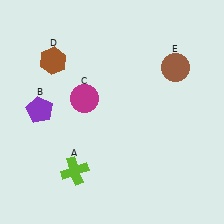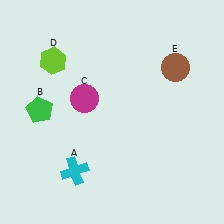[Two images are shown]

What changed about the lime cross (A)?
In Image 1, A is lime. In Image 2, it changed to cyan.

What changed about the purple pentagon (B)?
In Image 1, B is purple. In Image 2, it changed to green.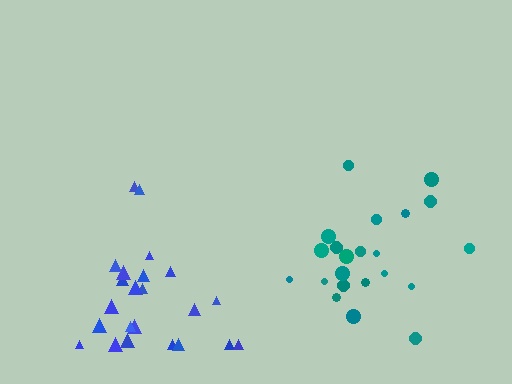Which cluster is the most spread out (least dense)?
Blue.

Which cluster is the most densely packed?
Teal.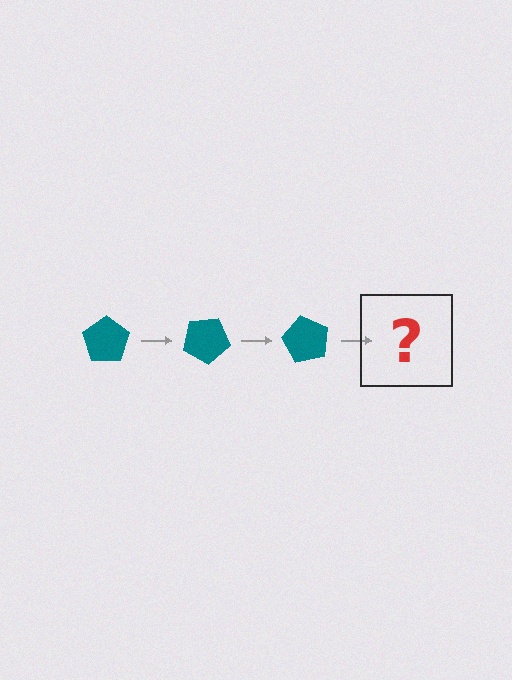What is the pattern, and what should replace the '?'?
The pattern is that the pentagon rotates 30 degrees each step. The '?' should be a teal pentagon rotated 90 degrees.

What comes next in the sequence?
The next element should be a teal pentagon rotated 90 degrees.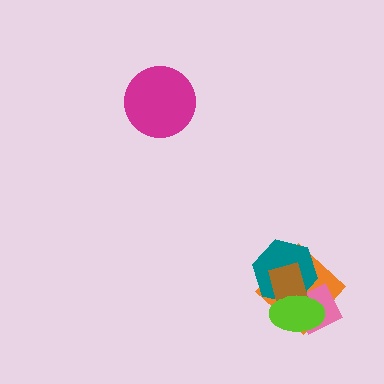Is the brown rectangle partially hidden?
Yes, it is partially covered by another shape.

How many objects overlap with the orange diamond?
4 objects overlap with the orange diamond.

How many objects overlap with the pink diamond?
4 objects overlap with the pink diamond.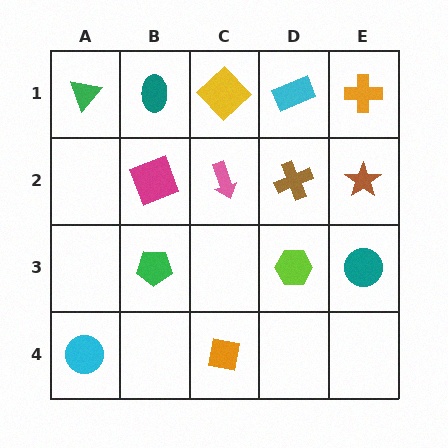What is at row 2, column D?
A brown cross.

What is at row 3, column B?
A green pentagon.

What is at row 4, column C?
An orange square.